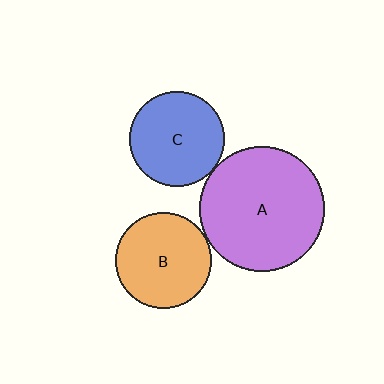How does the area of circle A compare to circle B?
Approximately 1.7 times.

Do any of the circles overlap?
No, none of the circles overlap.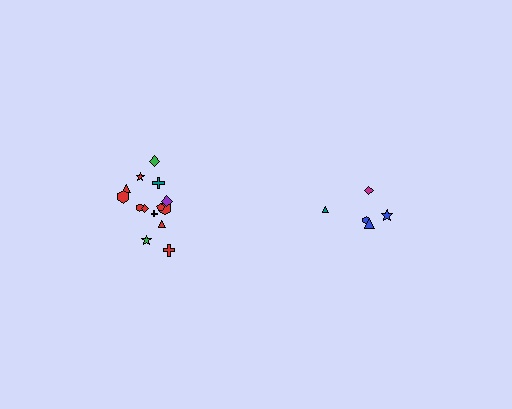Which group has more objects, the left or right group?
The left group.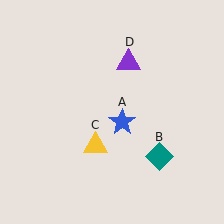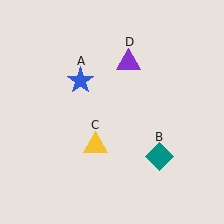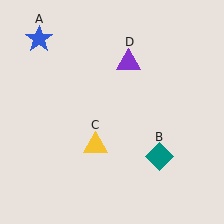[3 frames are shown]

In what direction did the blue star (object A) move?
The blue star (object A) moved up and to the left.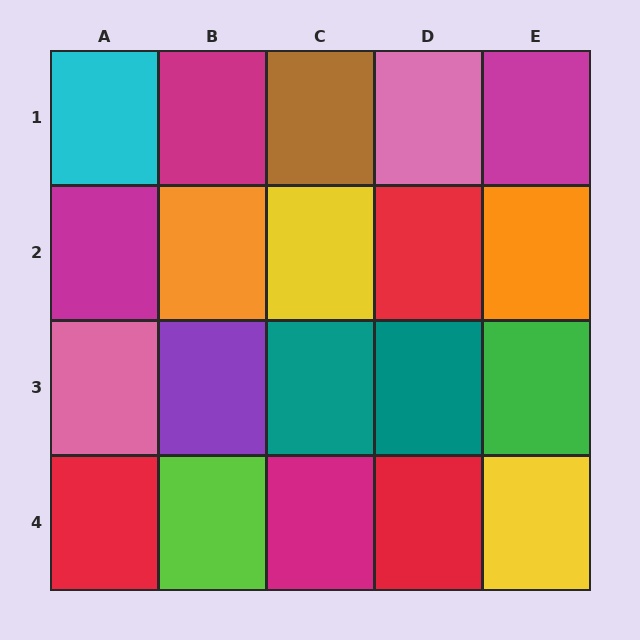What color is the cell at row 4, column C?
Magenta.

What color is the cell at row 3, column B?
Purple.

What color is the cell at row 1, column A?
Cyan.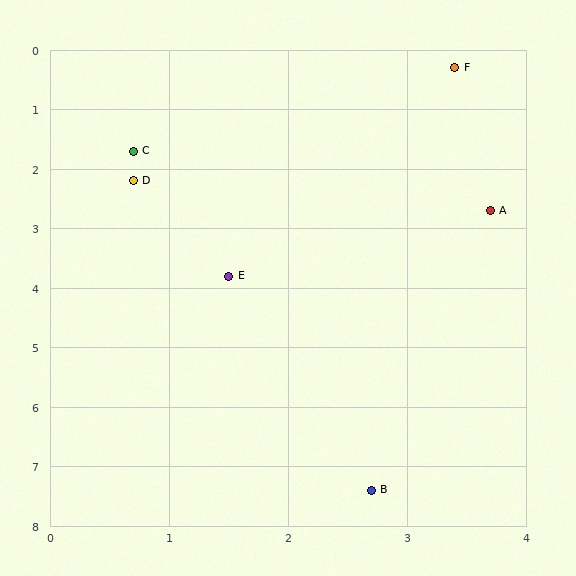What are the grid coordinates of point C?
Point C is at approximately (0.7, 1.7).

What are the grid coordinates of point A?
Point A is at approximately (3.7, 2.7).